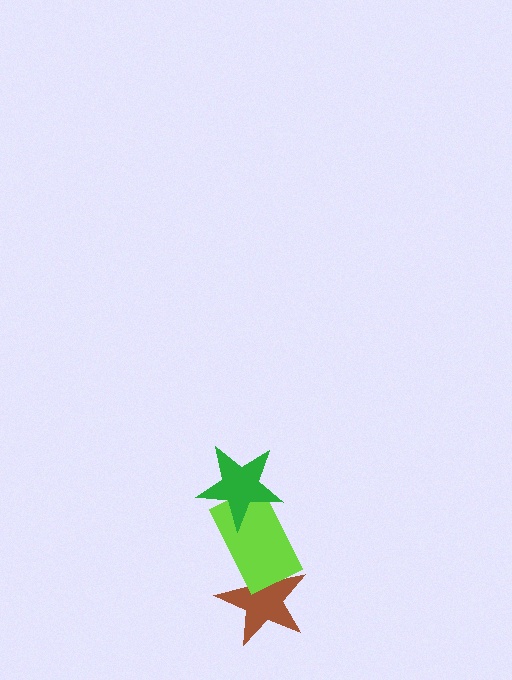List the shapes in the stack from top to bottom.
From top to bottom: the green star, the lime rectangle, the brown star.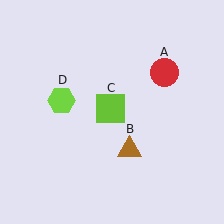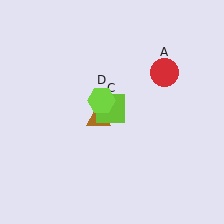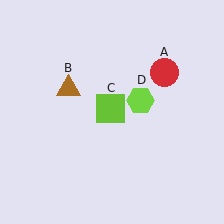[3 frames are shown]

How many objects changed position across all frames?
2 objects changed position: brown triangle (object B), lime hexagon (object D).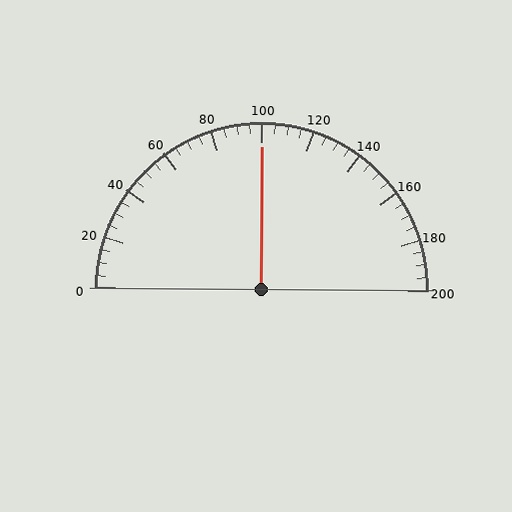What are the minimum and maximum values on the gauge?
The gauge ranges from 0 to 200.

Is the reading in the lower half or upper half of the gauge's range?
The reading is in the upper half of the range (0 to 200).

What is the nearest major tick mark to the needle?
The nearest major tick mark is 100.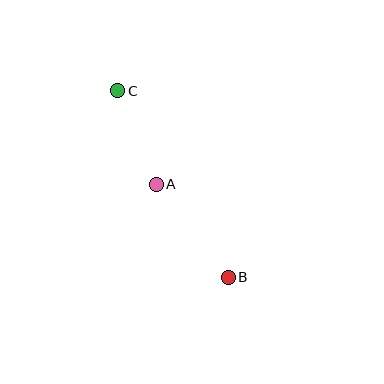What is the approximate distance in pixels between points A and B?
The distance between A and B is approximately 118 pixels.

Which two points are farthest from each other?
Points B and C are farthest from each other.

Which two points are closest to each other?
Points A and C are closest to each other.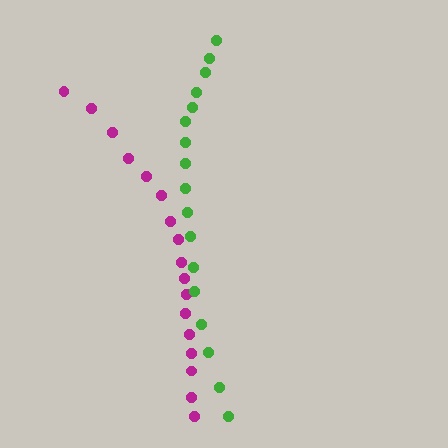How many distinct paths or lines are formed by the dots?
There are 2 distinct paths.